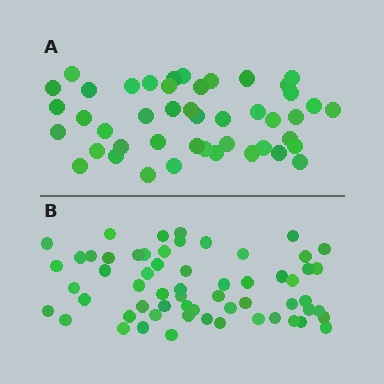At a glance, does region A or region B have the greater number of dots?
Region B (the bottom region) has more dots.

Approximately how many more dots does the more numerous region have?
Region B has approximately 15 more dots than region A.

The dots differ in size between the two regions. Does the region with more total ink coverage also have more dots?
No. Region A has more total ink coverage because its dots are larger, but region B actually contains more individual dots. Total area can be misleading — the number of items is what matters here.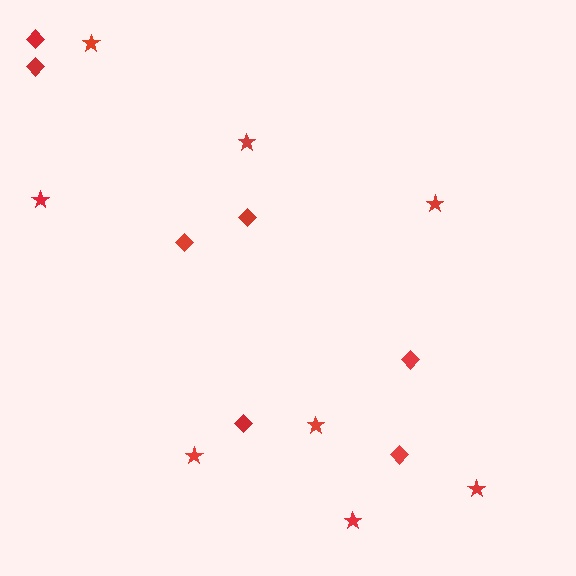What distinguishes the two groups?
There are 2 groups: one group of stars (8) and one group of diamonds (7).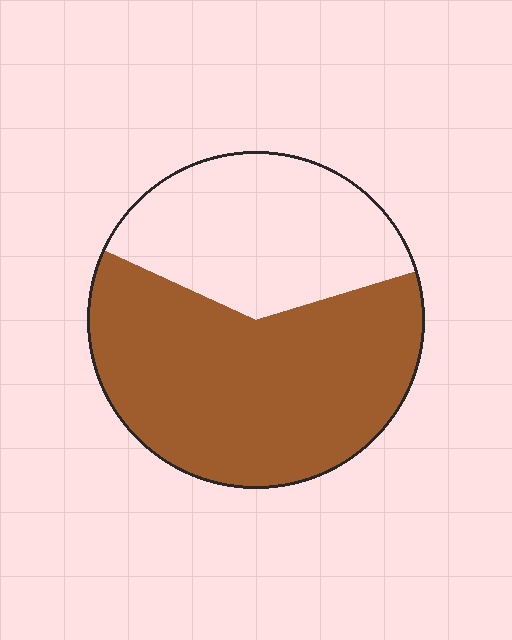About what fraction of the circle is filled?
About five eighths (5/8).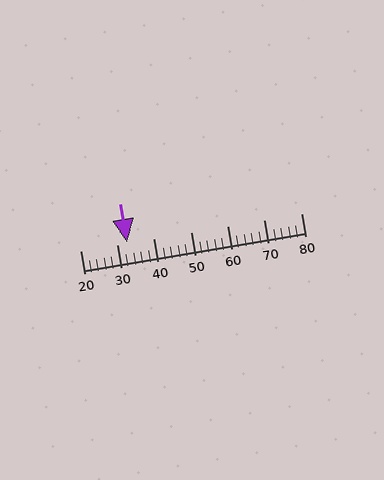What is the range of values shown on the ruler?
The ruler shows values from 20 to 80.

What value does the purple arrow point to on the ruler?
The purple arrow points to approximately 33.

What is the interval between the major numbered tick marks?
The major tick marks are spaced 10 units apart.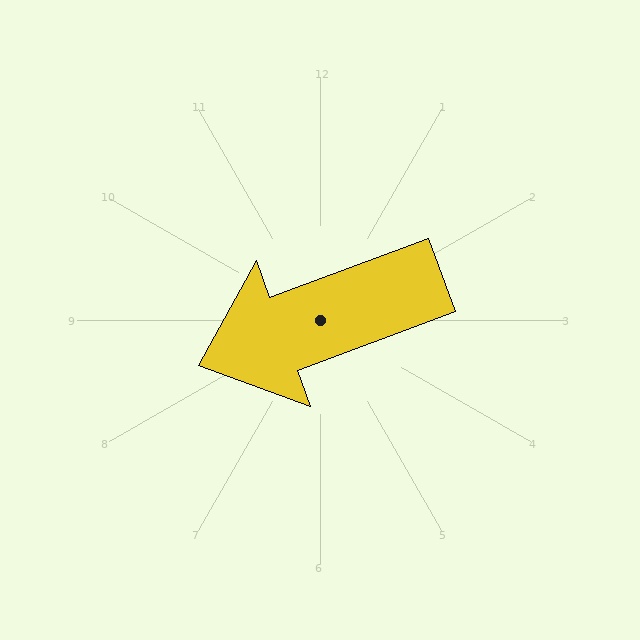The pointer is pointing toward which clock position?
Roughly 8 o'clock.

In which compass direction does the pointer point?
West.